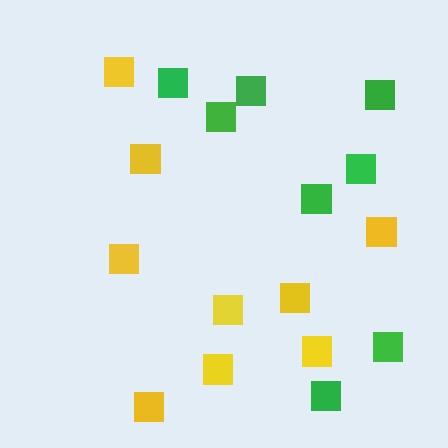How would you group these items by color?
There are 2 groups: one group of green squares (8) and one group of yellow squares (9).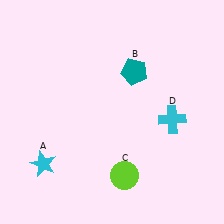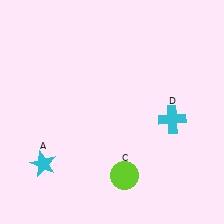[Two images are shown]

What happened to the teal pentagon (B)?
The teal pentagon (B) was removed in Image 2. It was in the top-right area of Image 1.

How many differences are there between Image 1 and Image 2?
There is 1 difference between the two images.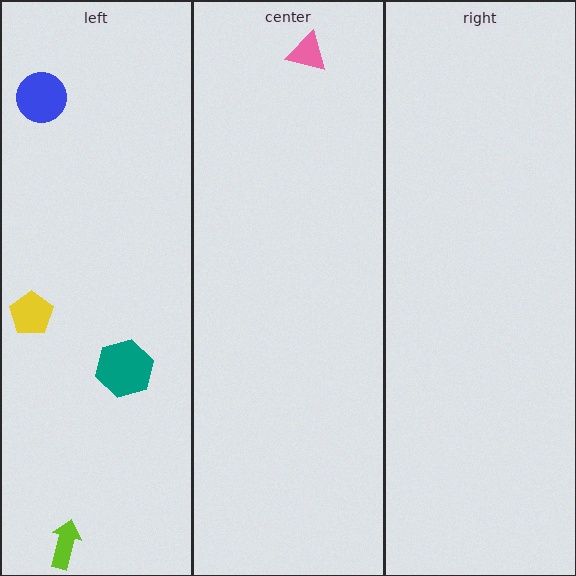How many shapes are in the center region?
1.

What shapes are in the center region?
The pink triangle.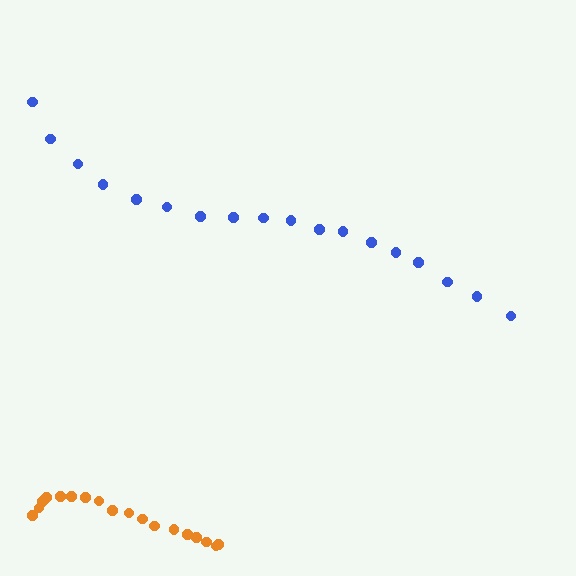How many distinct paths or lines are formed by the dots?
There are 2 distinct paths.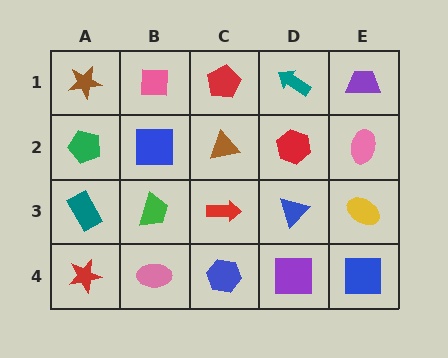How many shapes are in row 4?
5 shapes.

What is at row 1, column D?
A teal arrow.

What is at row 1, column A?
A brown star.